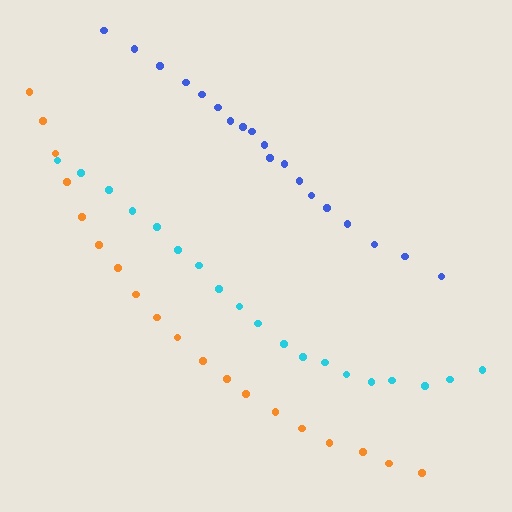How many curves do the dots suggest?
There are 3 distinct paths.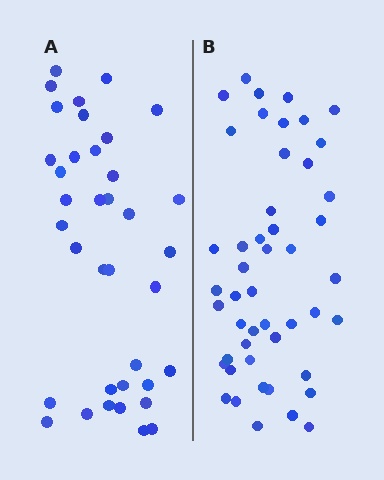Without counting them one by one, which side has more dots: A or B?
Region B (the right region) has more dots.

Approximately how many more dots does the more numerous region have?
Region B has roughly 12 or so more dots than region A.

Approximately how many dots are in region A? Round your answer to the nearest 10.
About 40 dots. (The exact count is 37, which rounds to 40.)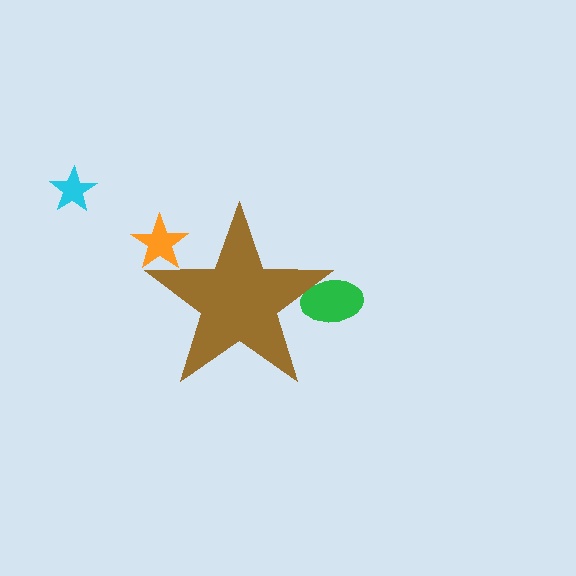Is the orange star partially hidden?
Yes, the orange star is partially hidden behind the brown star.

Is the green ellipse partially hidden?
Yes, the green ellipse is partially hidden behind the brown star.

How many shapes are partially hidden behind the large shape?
2 shapes are partially hidden.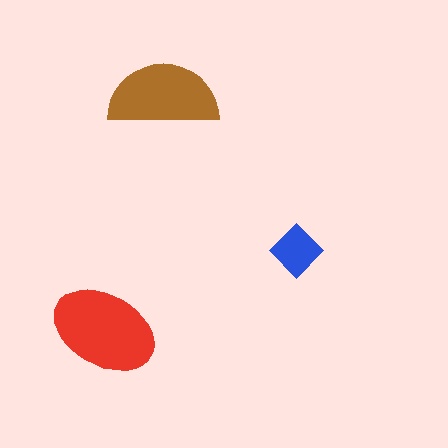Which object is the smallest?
The blue diamond.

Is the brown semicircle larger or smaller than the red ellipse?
Smaller.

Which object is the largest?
The red ellipse.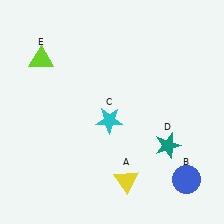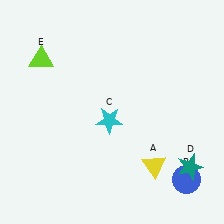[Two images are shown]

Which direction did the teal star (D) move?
The teal star (D) moved right.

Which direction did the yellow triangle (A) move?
The yellow triangle (A) moved right.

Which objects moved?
The objects that moved are: the yellow triangle (A), the teal star (D).